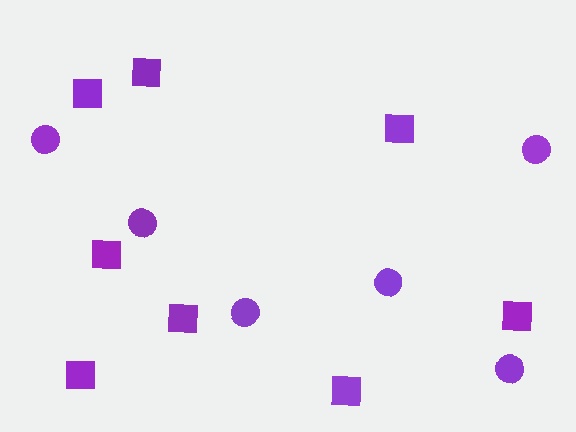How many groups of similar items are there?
There are 2 groups: one group of squares (8) and one group of circles (6).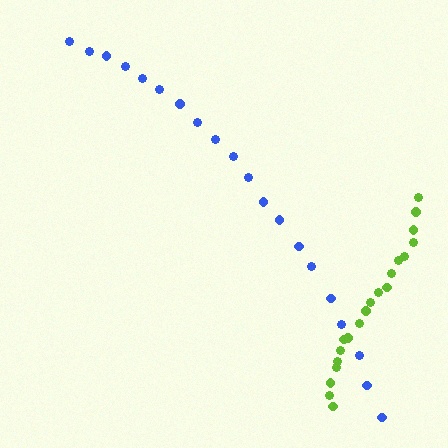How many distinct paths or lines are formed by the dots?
There are 2 distinct paths.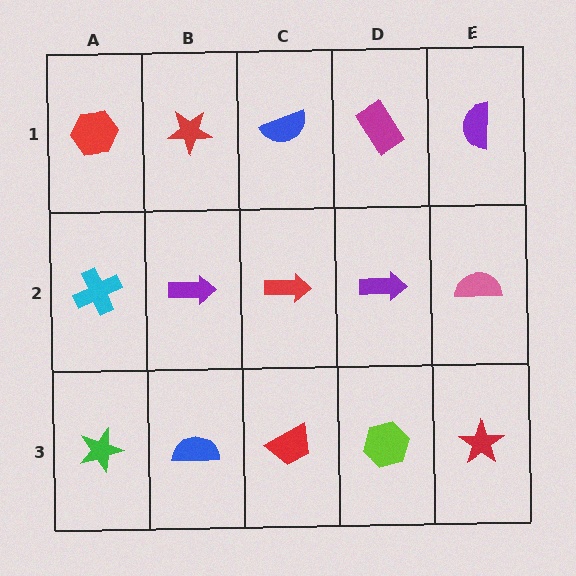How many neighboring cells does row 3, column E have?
2.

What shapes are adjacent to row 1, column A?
A cyan cross (row 2, column A), a red star (row 1, column B).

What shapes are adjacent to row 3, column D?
A purple arrow (row 2, column D), a red trapezoid (row 3, column C), a red star (row 3, column E).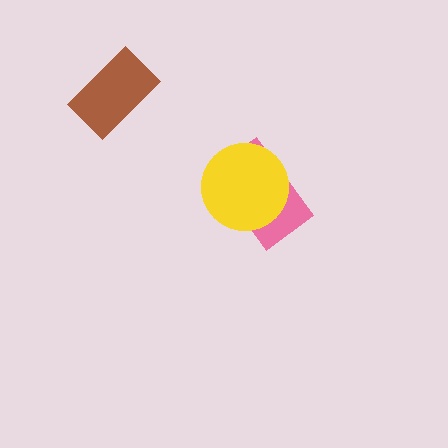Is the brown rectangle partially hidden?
No, no other shape covers it.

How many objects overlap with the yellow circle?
1 object overlaps with the yellow circle.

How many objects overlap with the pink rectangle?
1 object overlaps with the pink rectangle.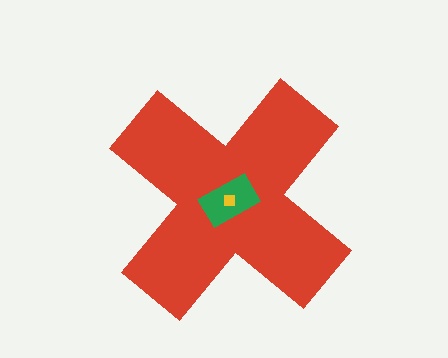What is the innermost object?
The yellow square.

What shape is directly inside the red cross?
The green rectangle.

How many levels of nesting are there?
3.